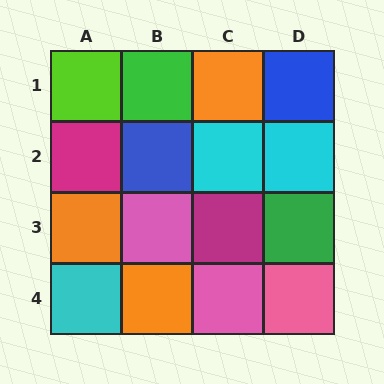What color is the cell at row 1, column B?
Green.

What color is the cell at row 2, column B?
Blue.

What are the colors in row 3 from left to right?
Orange, pink, magenta, green.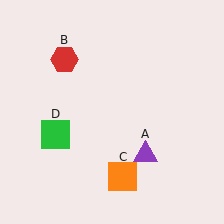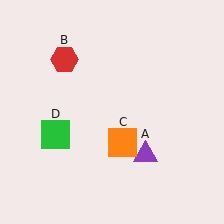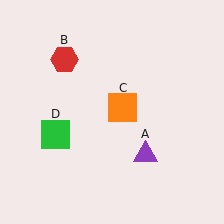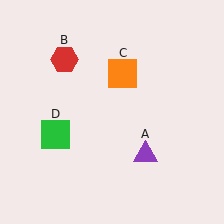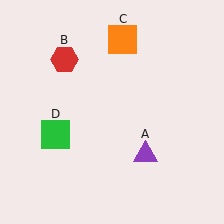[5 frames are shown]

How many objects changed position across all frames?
1 object changed position: orange square (object C).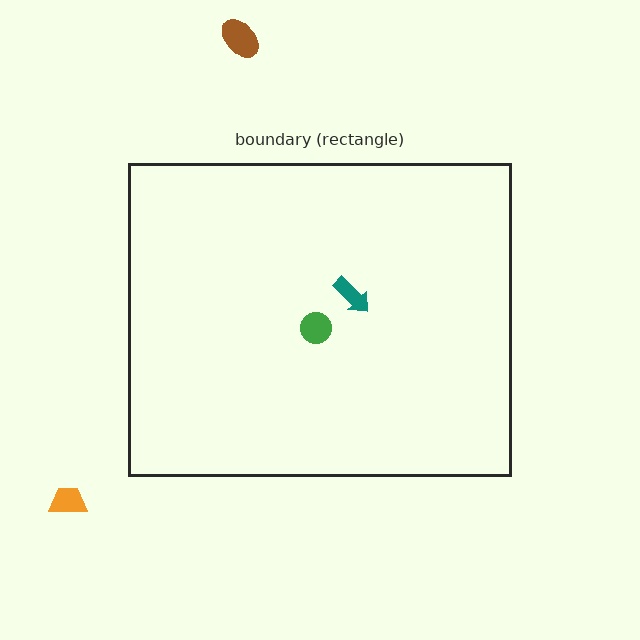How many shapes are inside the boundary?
2 inside, 2 outside.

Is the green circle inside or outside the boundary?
Inside.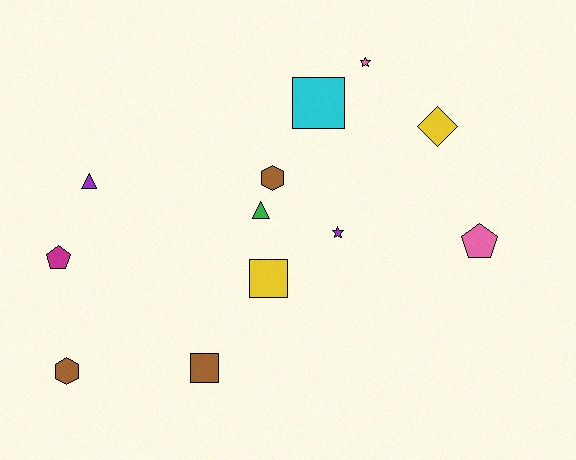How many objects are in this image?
There are 12 objects.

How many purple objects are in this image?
There are 2 purple objects.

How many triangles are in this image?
There are 2 triangles.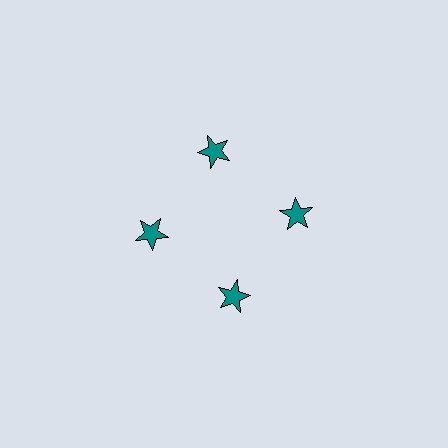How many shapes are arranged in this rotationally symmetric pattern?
There are 4 shapes, arranged in 4 groups of 1.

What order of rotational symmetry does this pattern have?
This pattern has 4-fold rotational symmetry.